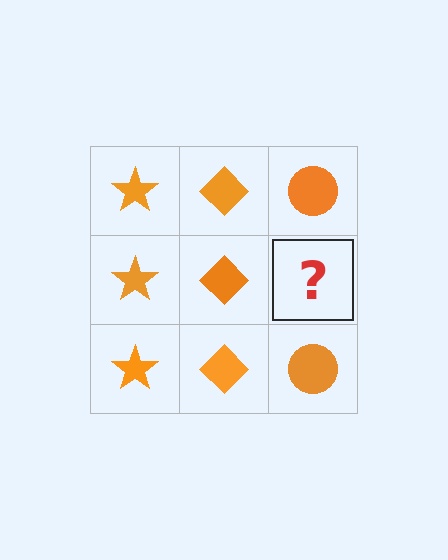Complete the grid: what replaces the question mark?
The question mark should be replaced with an orange circle.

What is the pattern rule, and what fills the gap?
The rule is that each column has a consistent shape. The gap should be filled with an orange circle.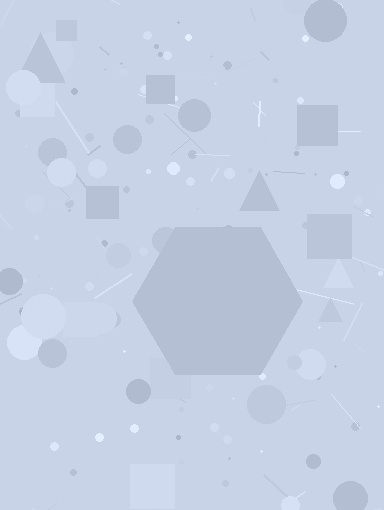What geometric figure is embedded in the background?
A hexagon is embedded in the background.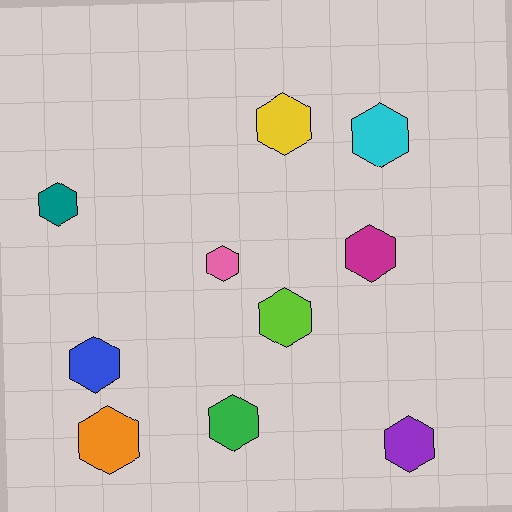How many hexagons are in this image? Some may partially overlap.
There are 10 hexagons.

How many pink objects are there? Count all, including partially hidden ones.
There is 1 pink object.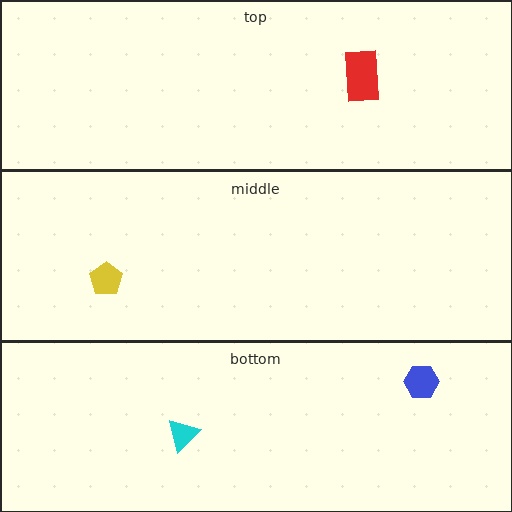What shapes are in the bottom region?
The cyan triangle, the blue hexagon.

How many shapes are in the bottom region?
2.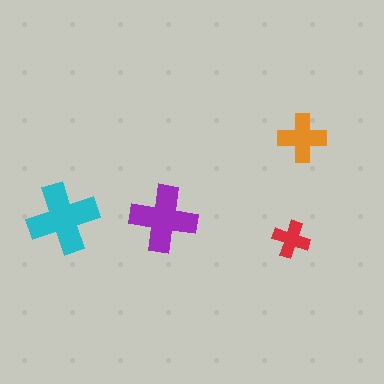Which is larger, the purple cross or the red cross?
The purple one.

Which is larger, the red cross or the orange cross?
The orange one.